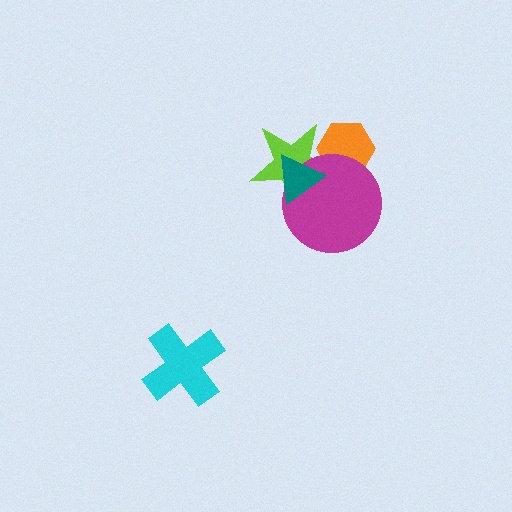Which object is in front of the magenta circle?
The teal triangle is in front of the magenta circle.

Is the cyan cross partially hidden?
No, no other shape covers it.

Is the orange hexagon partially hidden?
Yes, it is partially covered by another shape.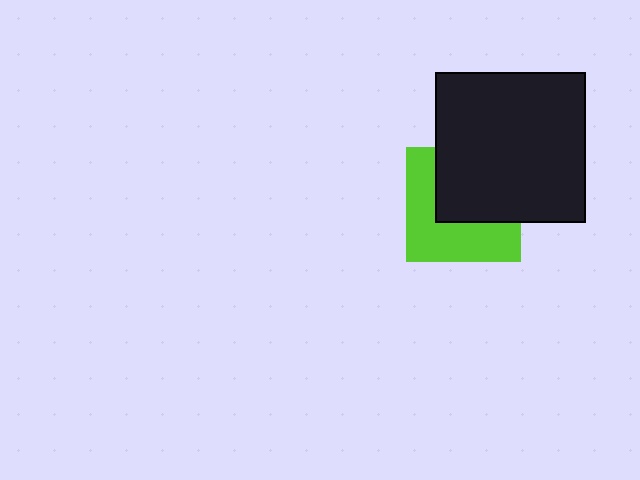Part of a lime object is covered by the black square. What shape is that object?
It is a square.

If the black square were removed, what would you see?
You would see the complete lime square.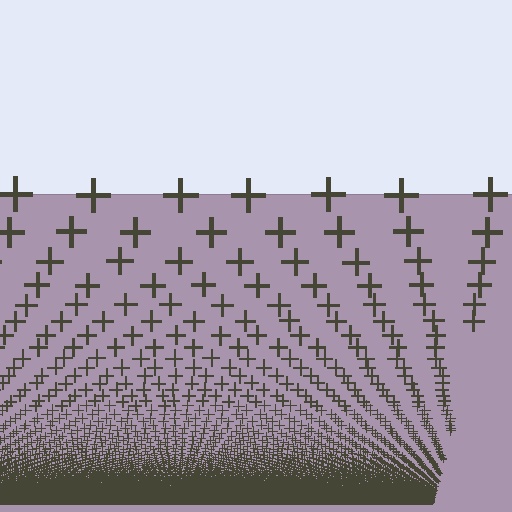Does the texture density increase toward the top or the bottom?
Density increases toward the bottom.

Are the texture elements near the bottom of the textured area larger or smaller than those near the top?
Smaller. The gradient is inverted — elements near the bottom are smaller and denser.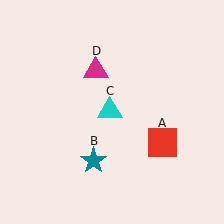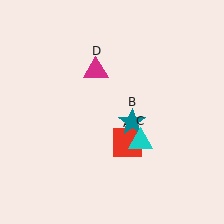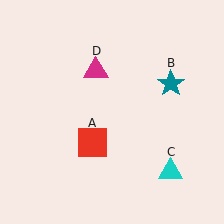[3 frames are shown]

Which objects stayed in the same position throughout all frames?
Magenta triangle (object D) remained stationary.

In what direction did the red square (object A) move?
The red square (object A) moved left.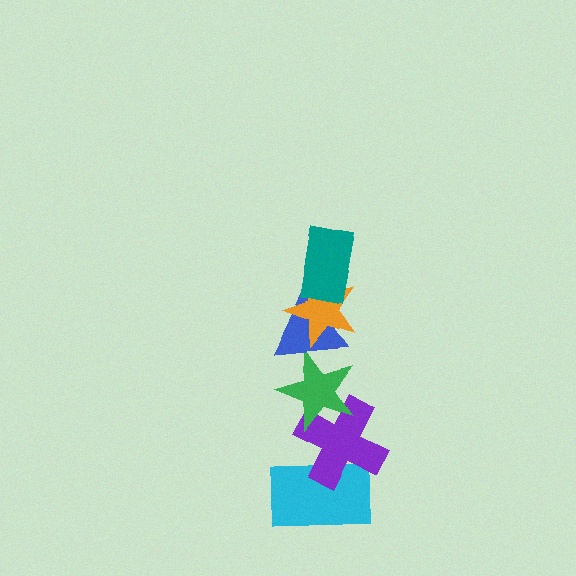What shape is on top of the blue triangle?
The orange star is on top of the blue triangle.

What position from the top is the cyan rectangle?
The cyan rectangle is 6th from the top.